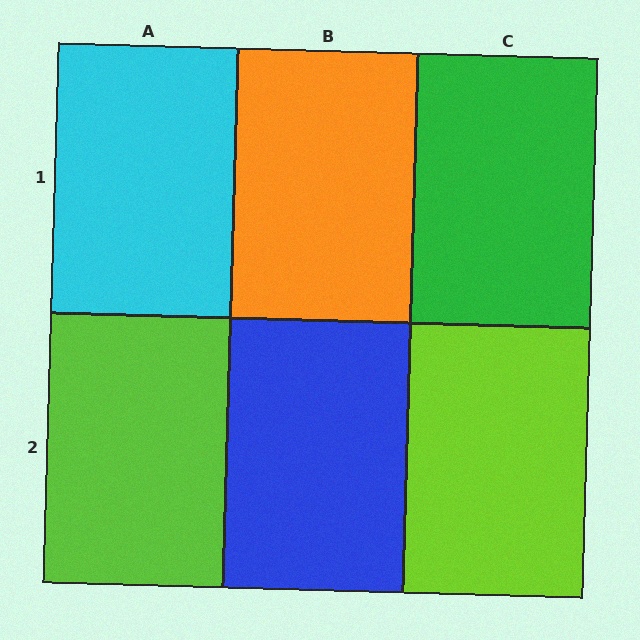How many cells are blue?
1 cell is blue.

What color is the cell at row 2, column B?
Blue.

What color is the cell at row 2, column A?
Lime.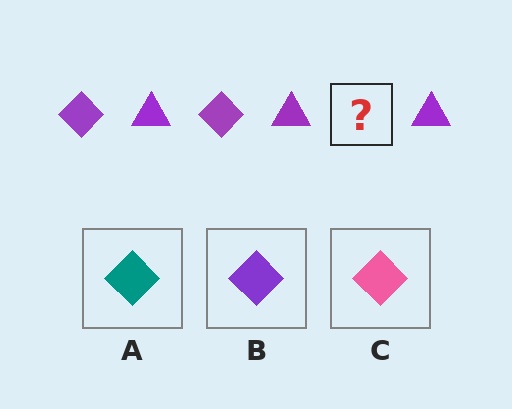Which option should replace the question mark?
Option B.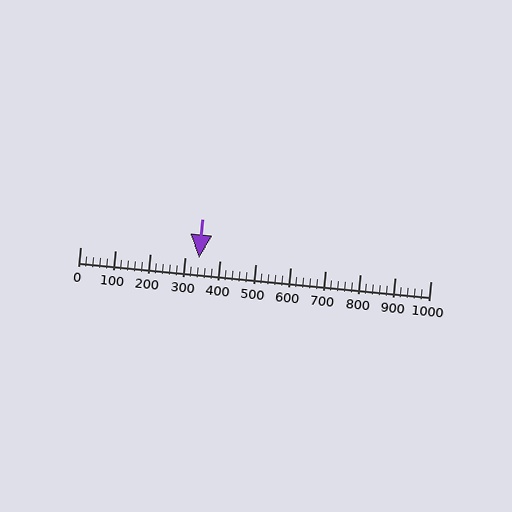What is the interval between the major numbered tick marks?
The major tick marks are spaced 100 units apart.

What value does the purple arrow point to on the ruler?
The purple arrow points to approximately 340.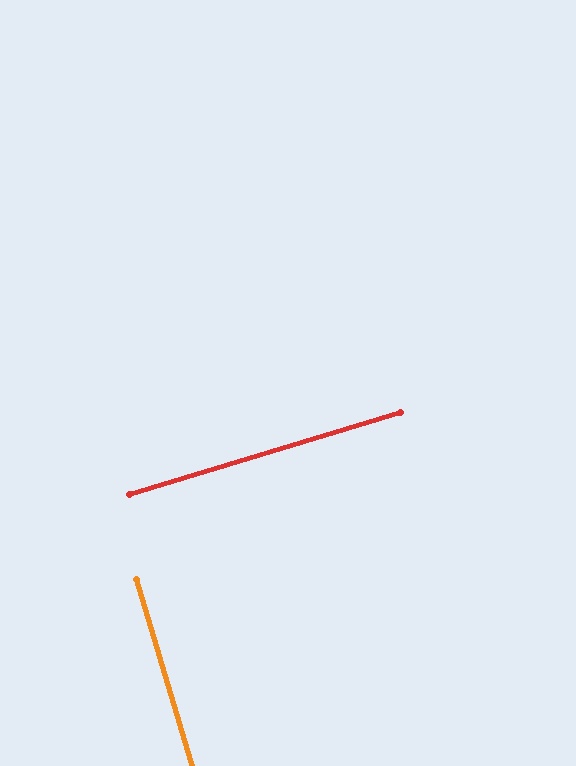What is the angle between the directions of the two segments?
Approximately 90 degrees.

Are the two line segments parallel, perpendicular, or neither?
Perpendicular — they meet at approximately 90°.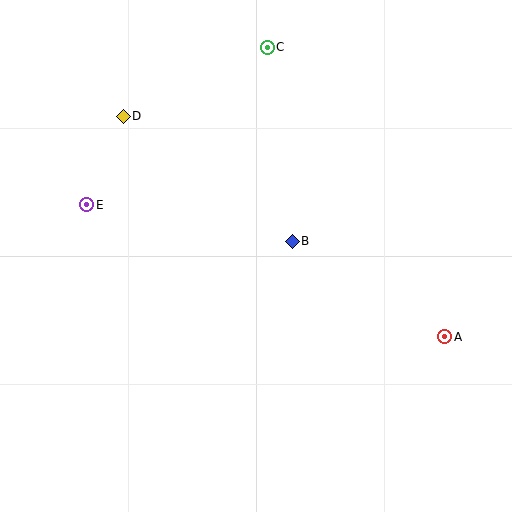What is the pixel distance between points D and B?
The distance between D and B is 210 pixels.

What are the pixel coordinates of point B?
Point B is at (292, 241).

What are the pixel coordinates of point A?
Point A is at (445, 337).